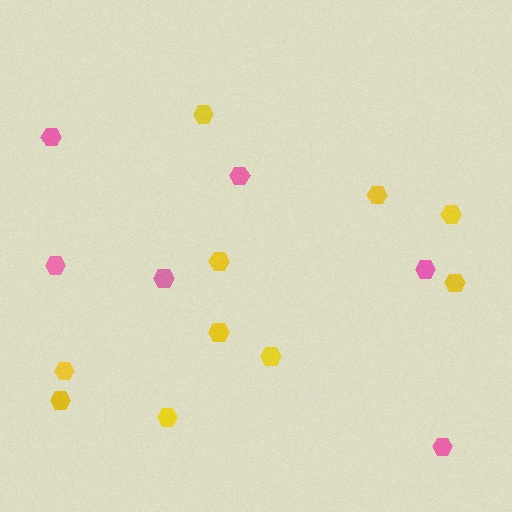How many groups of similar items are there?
There are 2 groups: one group of pink hexagons (6) and one group of yellow hexagons (10).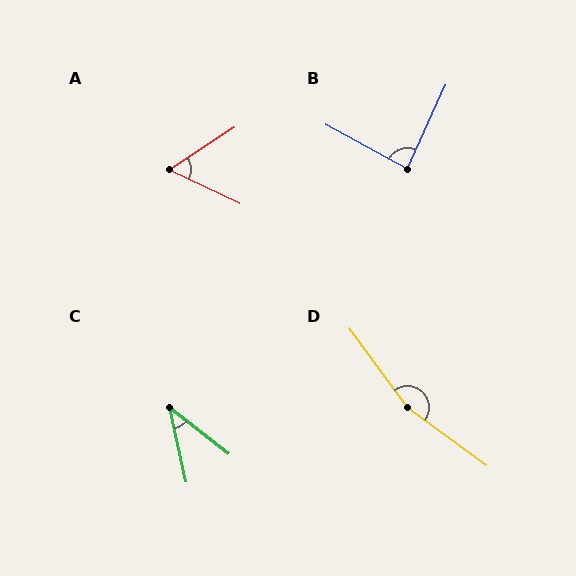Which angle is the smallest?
C, at approximately 39 degrees.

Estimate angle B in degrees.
Approximately 86 degrees.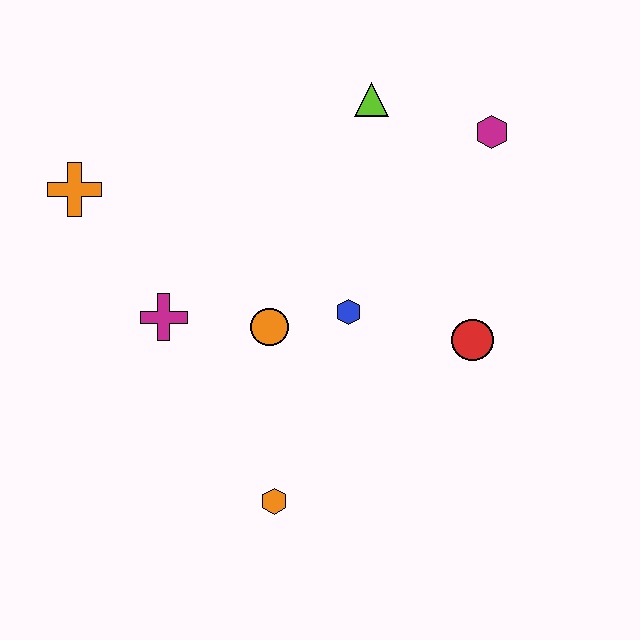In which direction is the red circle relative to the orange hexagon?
The red circle is to the right of the orange hexagon.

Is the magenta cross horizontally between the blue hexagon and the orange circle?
No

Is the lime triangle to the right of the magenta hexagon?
No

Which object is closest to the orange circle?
The blue hexagon is closest to the orange circle.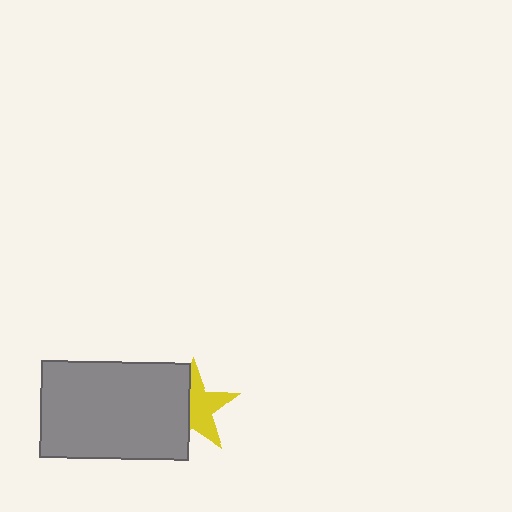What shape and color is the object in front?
The object in front is a gray rectangle.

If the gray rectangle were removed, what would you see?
You would see the complete yellow star.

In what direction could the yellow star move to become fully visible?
The yellow star could move right. That would shift it out from behind the gray rectangle entirely.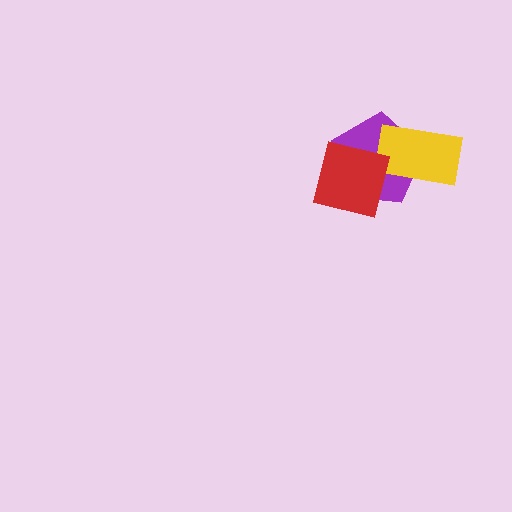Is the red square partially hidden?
No, no other shape covers it.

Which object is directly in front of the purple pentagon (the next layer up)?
The yellow rectangle is directly in front of the purple pentagon.